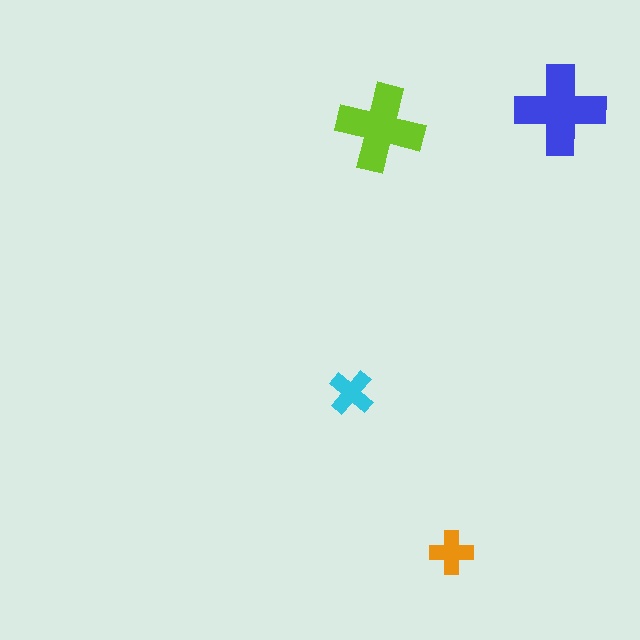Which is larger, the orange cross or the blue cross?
The blue one.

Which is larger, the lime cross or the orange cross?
The lime one.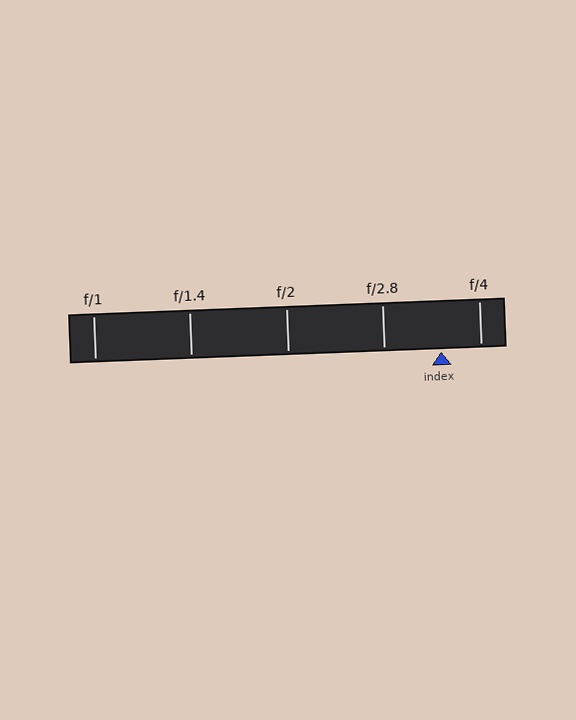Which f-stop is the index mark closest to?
The index mark is closest to f/4.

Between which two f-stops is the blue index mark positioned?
The index mark is between f/2.8 and f/4.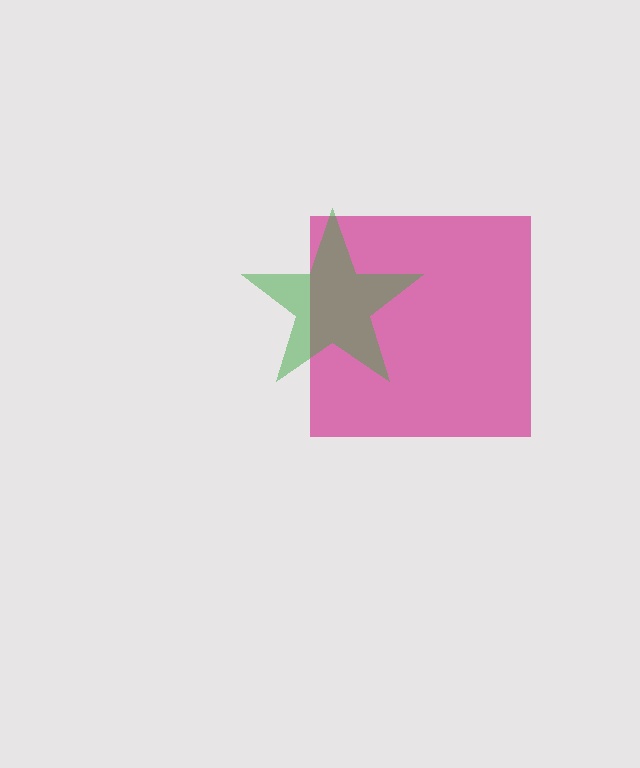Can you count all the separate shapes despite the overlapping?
Yes, there are 2 separate shapes.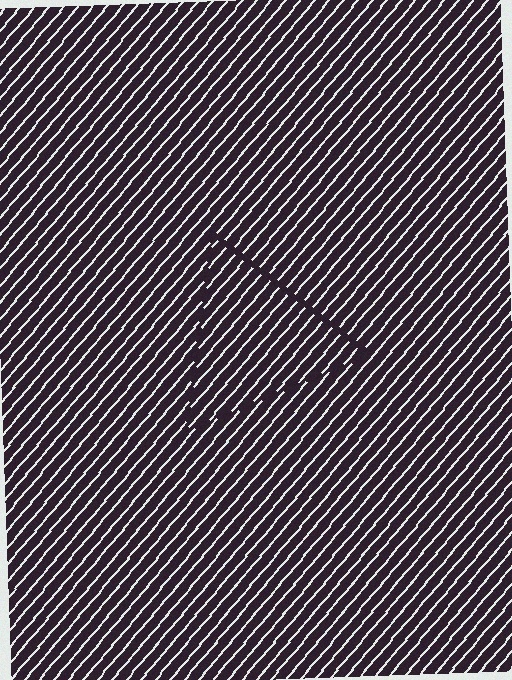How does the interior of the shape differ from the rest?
The interior of the shape contains the same grating, shifted by half a period — the contour is defined by the phase discontinuity where line-ends from the inner and outer gratings abut.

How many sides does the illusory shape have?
3 sides — the line-ends trace a triangle.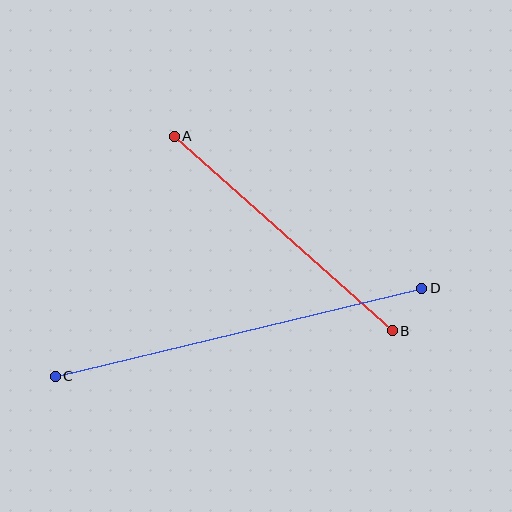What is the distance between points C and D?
The distance is approximately 377 pixels.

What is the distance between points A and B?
The distance is approximately 292 pixels.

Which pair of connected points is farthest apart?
Points C and D are farthest apart.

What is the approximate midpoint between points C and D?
The midpoint is at approximately (238, 332) pixels.